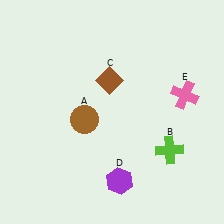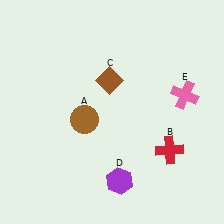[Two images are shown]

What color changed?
The cross (B) changed from lime in Image 1 to red in Image 2.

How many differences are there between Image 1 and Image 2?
There is 1 difference between the two images.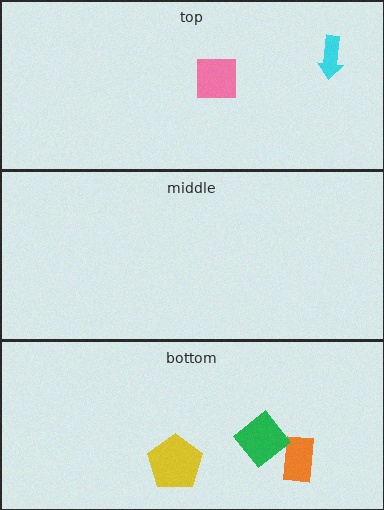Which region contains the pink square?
The top region.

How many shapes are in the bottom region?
3.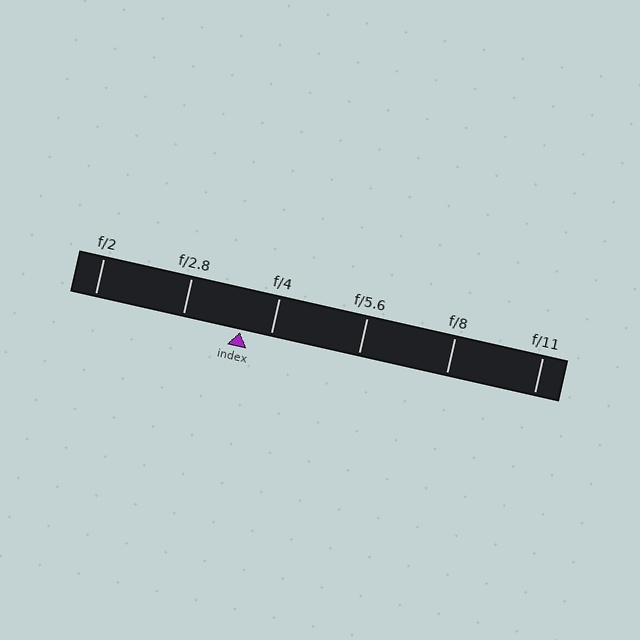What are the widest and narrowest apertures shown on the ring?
The widest aperture shown is f/2 and the narrowest is f/11.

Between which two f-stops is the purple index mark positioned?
The index mark is between f/2.8 and f/4.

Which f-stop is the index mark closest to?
The index mark is closest to f/4.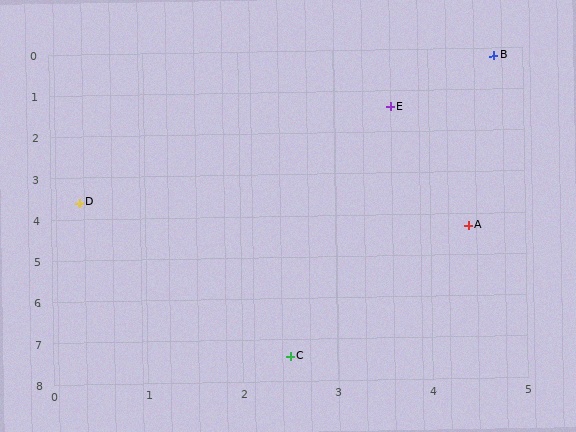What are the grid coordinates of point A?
Point A is at approximately (4.4, 4.3).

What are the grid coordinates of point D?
Point D is at approximately (0.3, 3.6).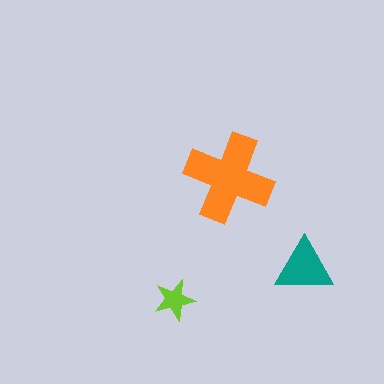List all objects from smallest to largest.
The lime star, the teal triangle, the orange cross.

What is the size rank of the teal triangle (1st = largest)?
2nd.